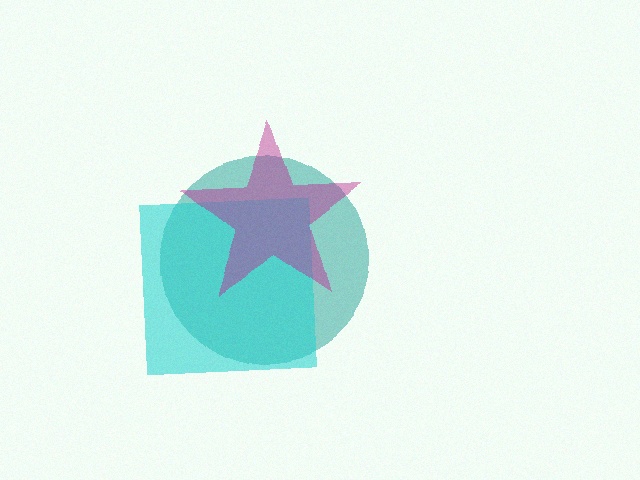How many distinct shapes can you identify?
There are 3 distinct shapes: a teal circle, a cyan square, a magenta star.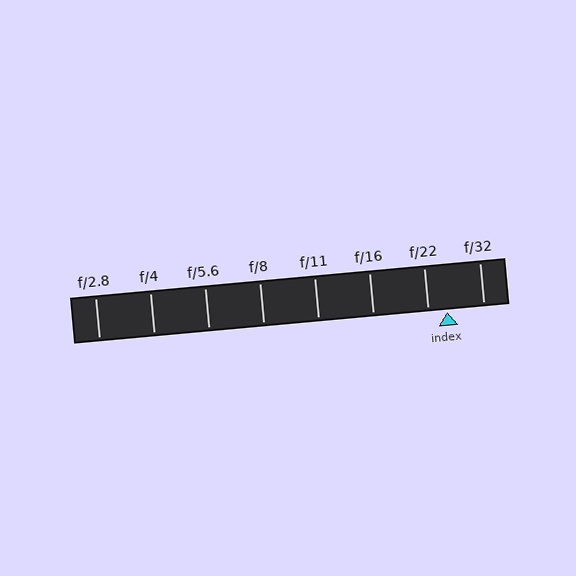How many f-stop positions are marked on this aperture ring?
There are 8 f-stop positions marked.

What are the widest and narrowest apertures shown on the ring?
The widest aperture shown is f/2.8 and the narrowest is f/32.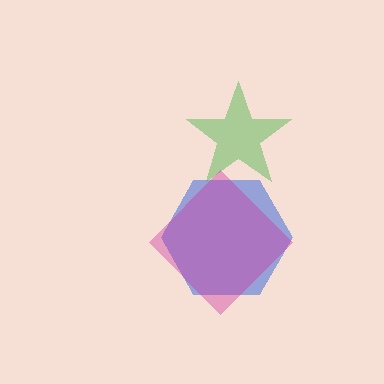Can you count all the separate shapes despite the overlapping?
Yes, there are 3 separate shapes.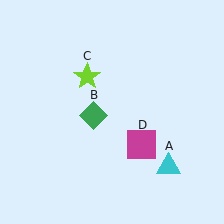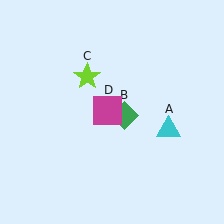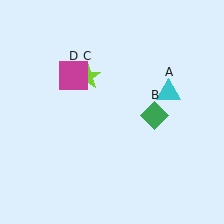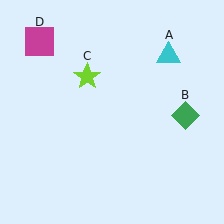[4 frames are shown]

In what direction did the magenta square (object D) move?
The magenta square (object D) moved up and to the left.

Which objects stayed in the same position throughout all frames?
Lime star (object C) remained stationary.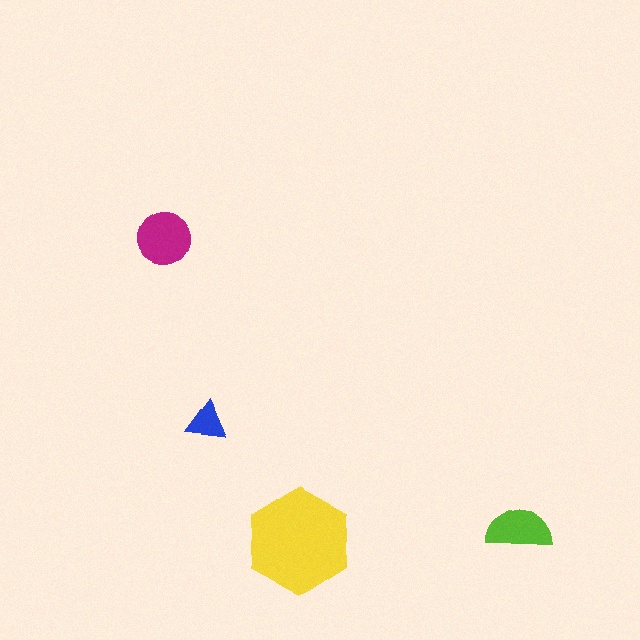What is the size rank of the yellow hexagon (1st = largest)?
1st.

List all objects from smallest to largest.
The blue triangle, the lime semicircle, the magenta circle, the yellow hexagon.